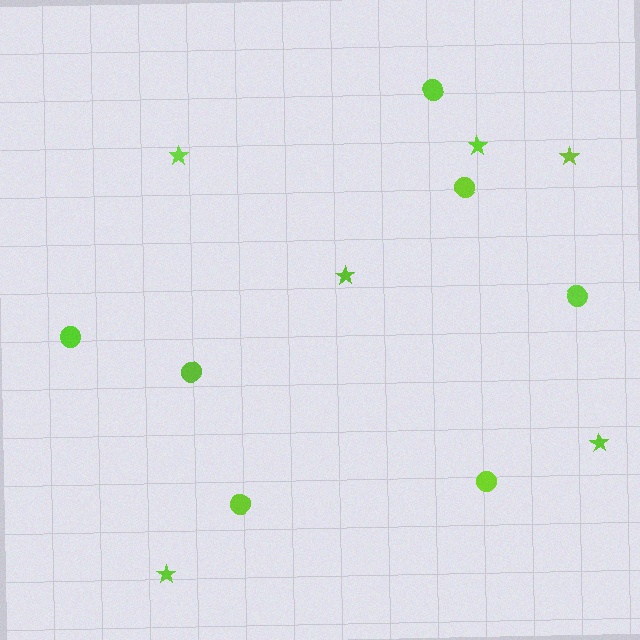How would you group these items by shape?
There are 2 groups: one group of stars (6) and one group of circles (7).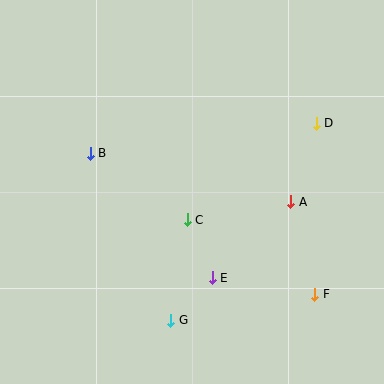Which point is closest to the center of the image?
Point C at (187, 220) is closest to the center.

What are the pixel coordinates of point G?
Point G is at (171, 320).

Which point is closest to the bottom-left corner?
Point G is closest to the bottom-left corner.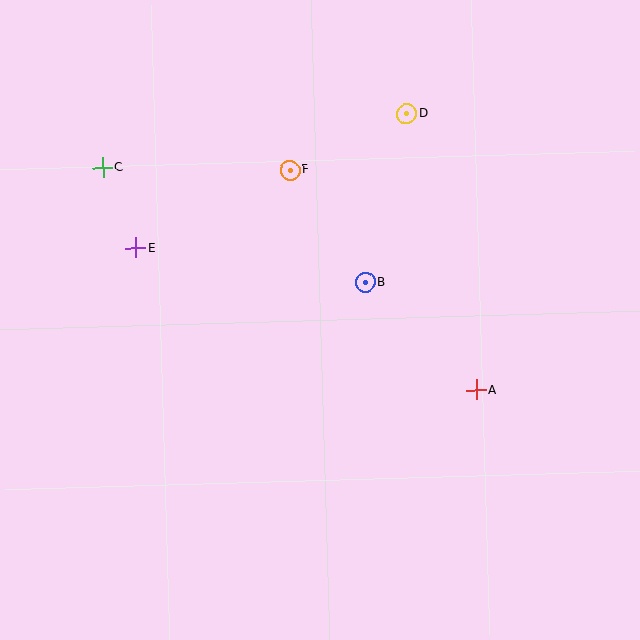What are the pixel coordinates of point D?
Point D is at (407, 114).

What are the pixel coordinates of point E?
Point E is at (136, 248).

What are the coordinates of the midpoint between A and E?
The midpoint between A and E is at (306, 319).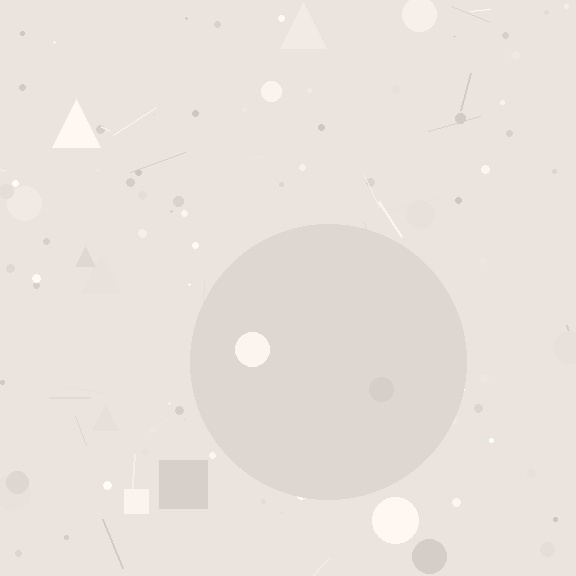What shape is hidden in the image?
A circle is hidden in the image.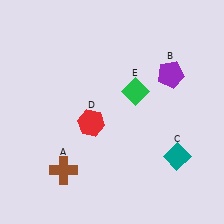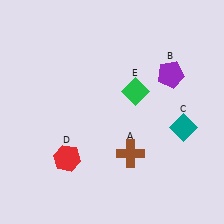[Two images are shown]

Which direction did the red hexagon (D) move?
The red hexagon (D) moved down.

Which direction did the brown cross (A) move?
The brown cross (A) moved right.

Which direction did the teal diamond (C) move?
The teal diamond (C) moved up.